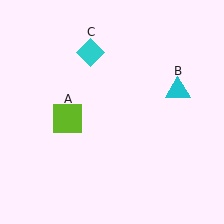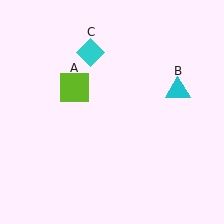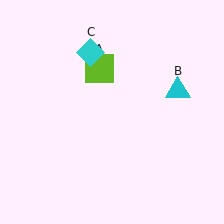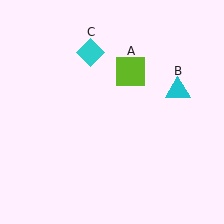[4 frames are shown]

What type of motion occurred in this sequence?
The lime square (object A) rotated clockwise around the center of the scene.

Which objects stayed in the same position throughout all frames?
Cyan triangle (object B) and cyan diamond (object C) remained stationary.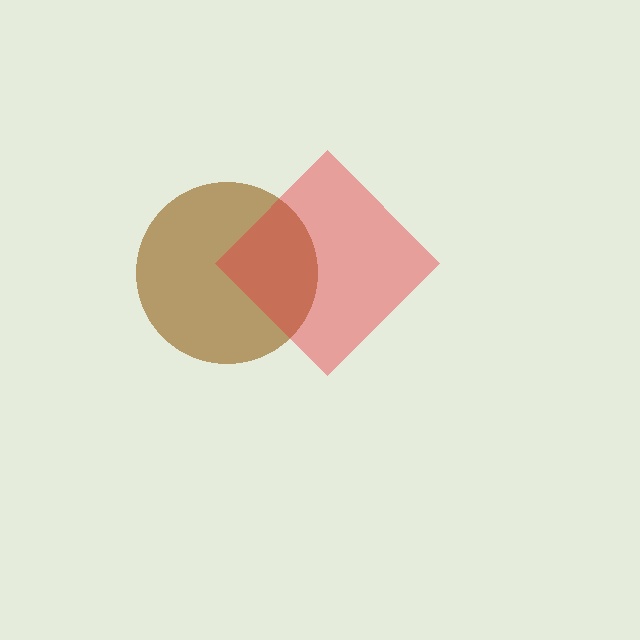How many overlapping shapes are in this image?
There are 2 overlapping shapes in the image.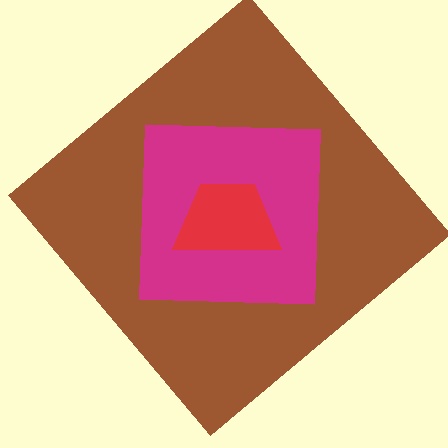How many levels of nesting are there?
3.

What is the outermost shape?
The brown diamond.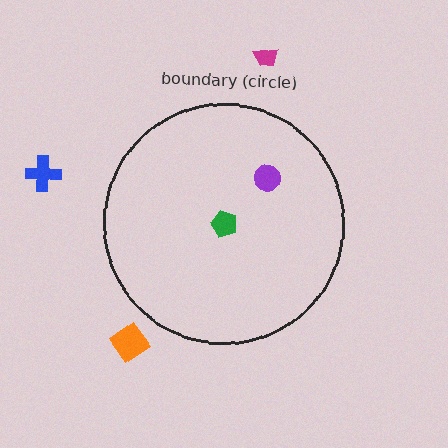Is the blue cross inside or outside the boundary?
Outside.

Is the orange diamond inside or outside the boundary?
Outside.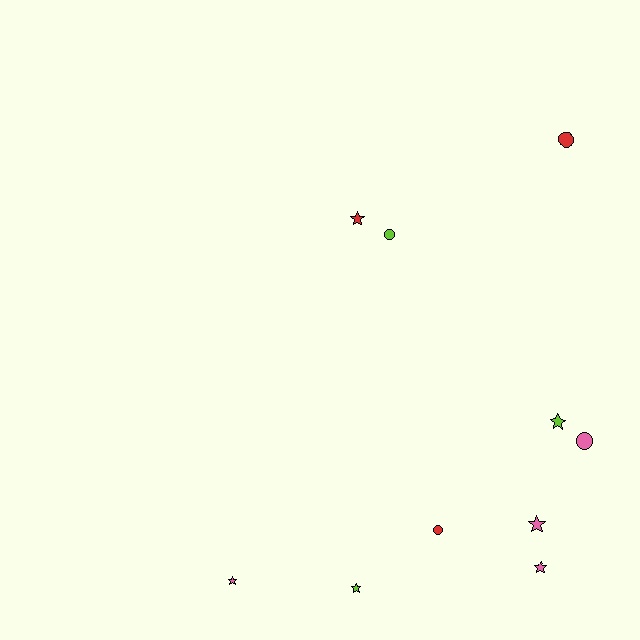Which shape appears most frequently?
Star, with 6 objects.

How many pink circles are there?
There is 1 pink circle.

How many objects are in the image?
There are 10 objects.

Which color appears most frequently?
Pink, with 4 objects.